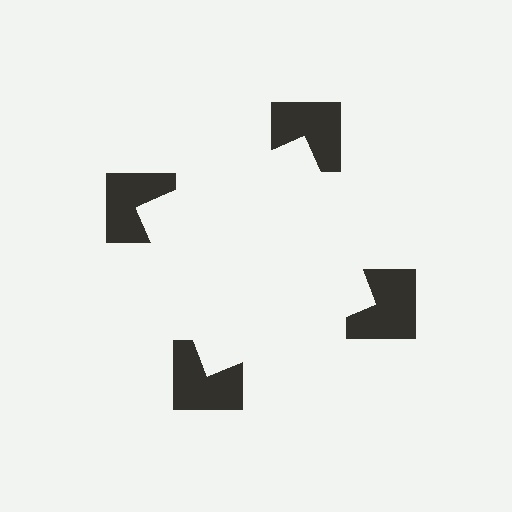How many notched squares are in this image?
There are 4 — one at each vertex of the illusory square.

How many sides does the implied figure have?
4 sides.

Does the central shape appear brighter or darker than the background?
It typically appears slightly brighter than the background, even though no actual brightness change is drawn.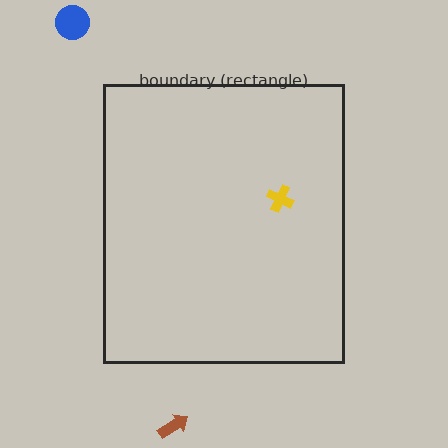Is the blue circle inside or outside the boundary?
Outside.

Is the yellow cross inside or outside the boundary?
Inside.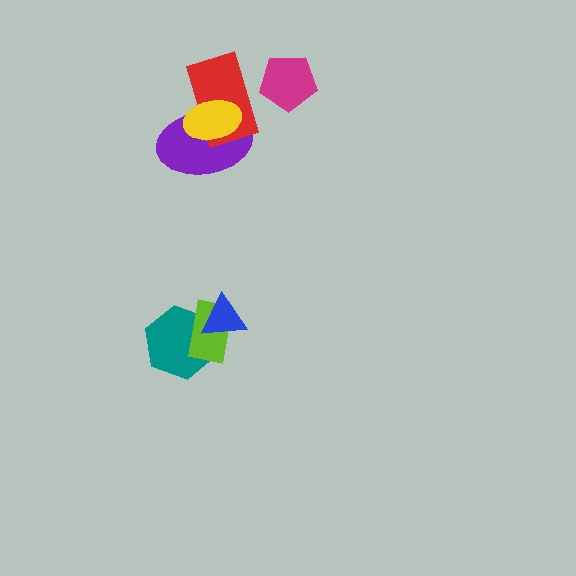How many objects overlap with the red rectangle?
2 objects overlap with the red rectangle.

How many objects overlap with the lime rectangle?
2 objects overlap with the lime rectangle.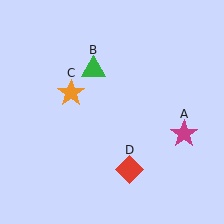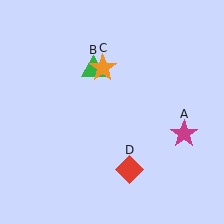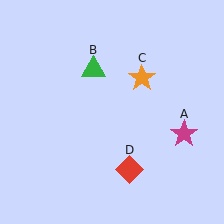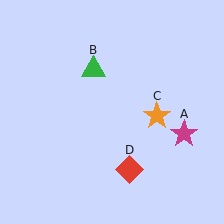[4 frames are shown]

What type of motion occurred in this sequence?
The orange star (object C) rotated clockwise around the center of the scene.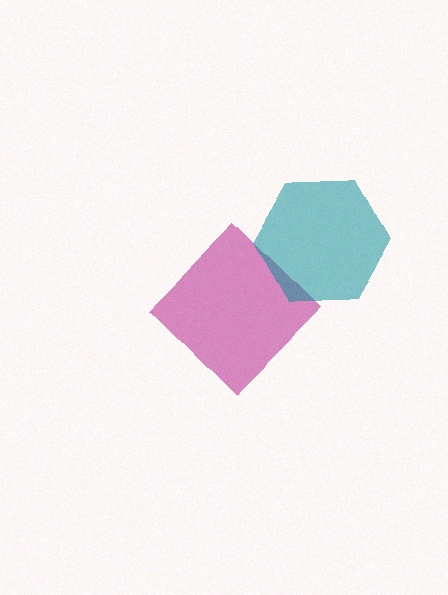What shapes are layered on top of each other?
The layered shapes are: a magenta diamond, a teal hexagon.